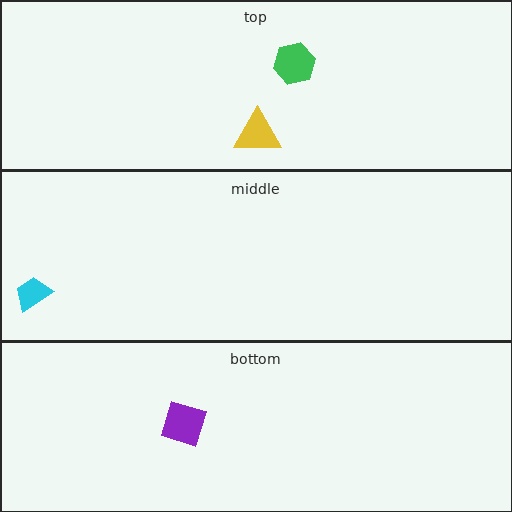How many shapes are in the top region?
2.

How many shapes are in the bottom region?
1.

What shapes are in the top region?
The green hexagon, the yellow triangle.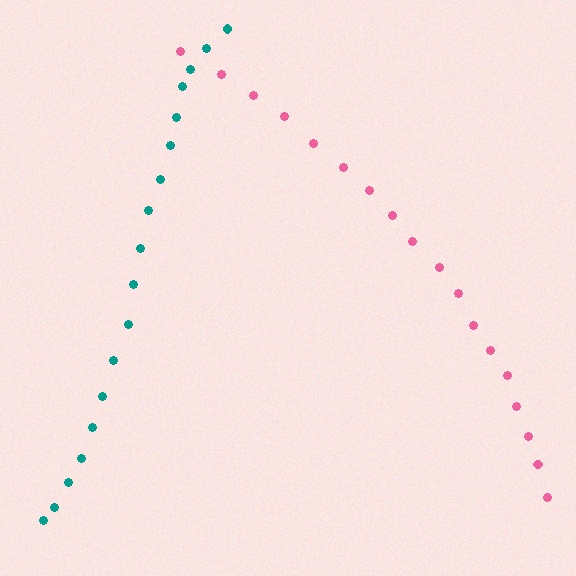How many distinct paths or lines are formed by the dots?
There are 2 distinct paths.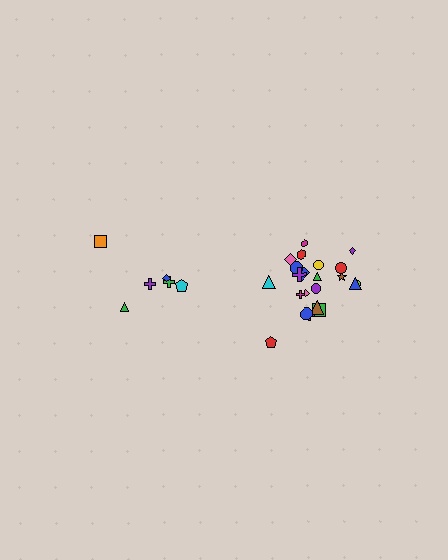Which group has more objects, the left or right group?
The right group.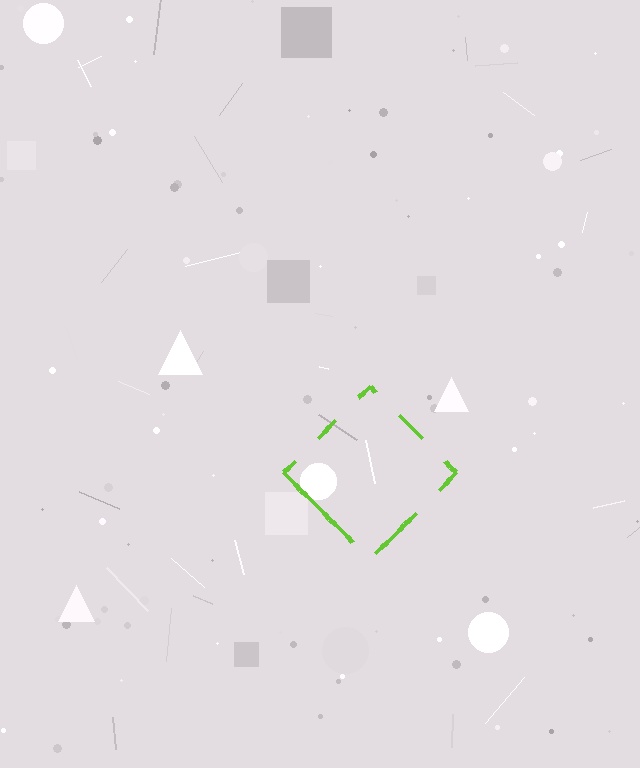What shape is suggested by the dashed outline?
The dashed outline suggests a diamond.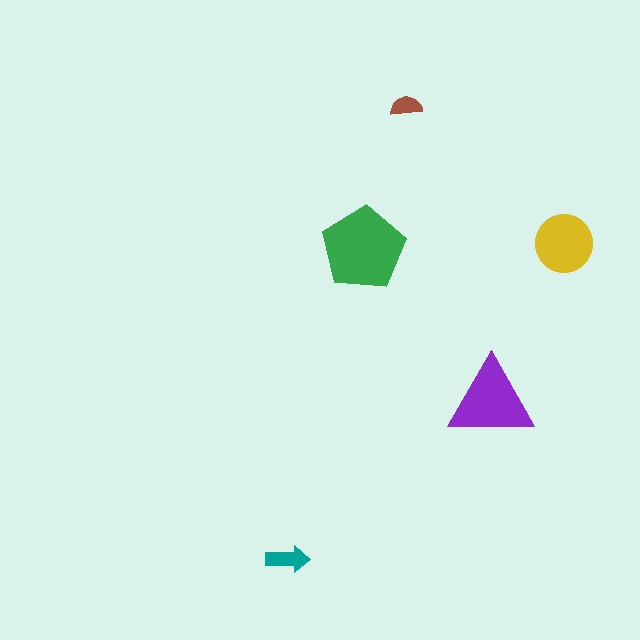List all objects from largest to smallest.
The green pentagon, the purple triangle, the yellow circle, the teal arrow, the brown semicircle.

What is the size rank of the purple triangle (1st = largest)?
2nd.